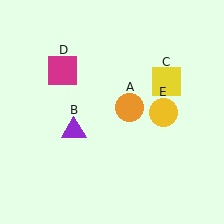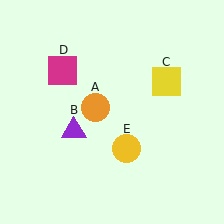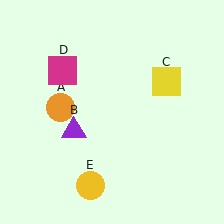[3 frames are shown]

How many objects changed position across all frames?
2 objects changed position: orange circle (object A), yellow circle (object E).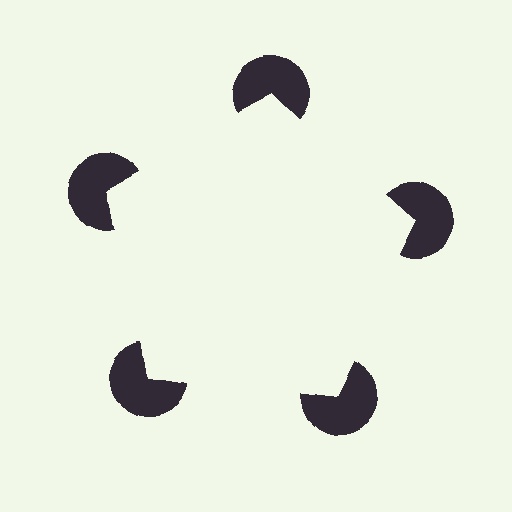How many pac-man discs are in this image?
There are 5 — one at each vertex of the illusory pentagon.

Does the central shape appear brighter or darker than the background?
It typically appears slightly brighter than the background, even though no actual brightness change is drawn.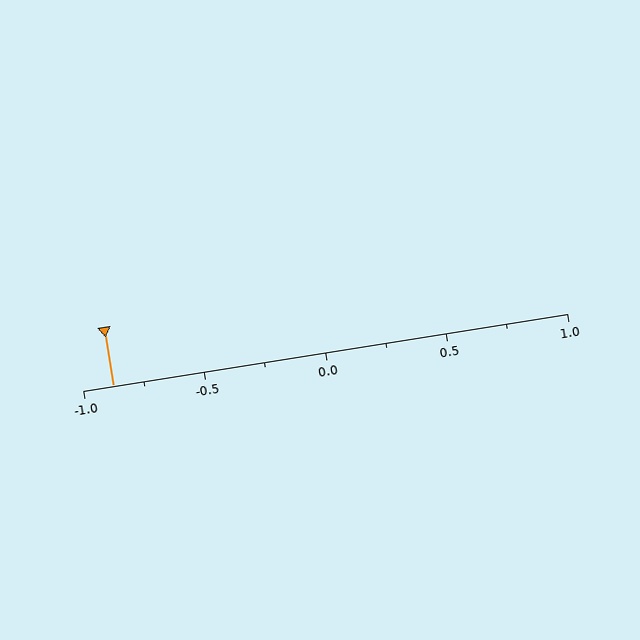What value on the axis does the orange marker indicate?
The marker indicates approximately -0.88.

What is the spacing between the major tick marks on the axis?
The major ticks are spaced 0.5 apart.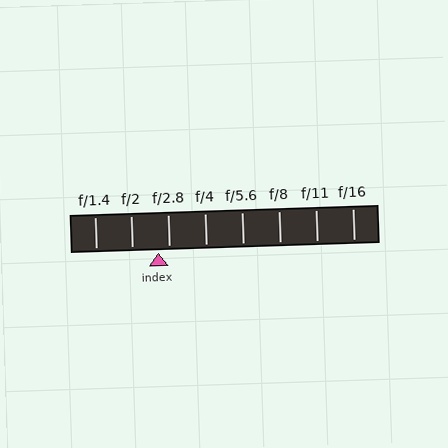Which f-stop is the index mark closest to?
The index mark is closest to f/2.8.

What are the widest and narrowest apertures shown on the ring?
The widest aperture shown is f/1.4 and the narrowest is f/16.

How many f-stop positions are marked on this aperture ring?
There are 8 f-stop positions marked.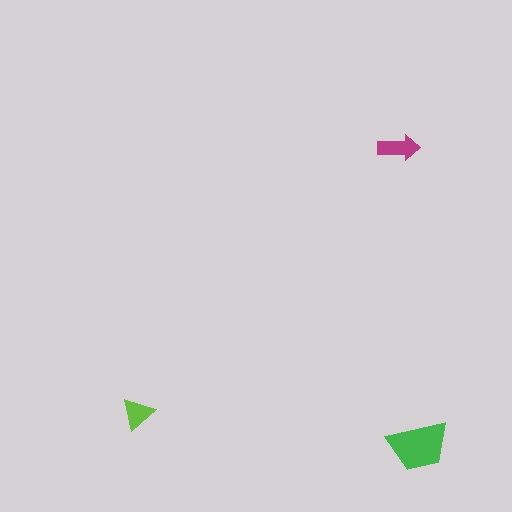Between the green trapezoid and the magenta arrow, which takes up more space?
The green trapezoid.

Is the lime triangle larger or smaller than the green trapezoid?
Smaller.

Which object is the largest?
The green trapezoid.